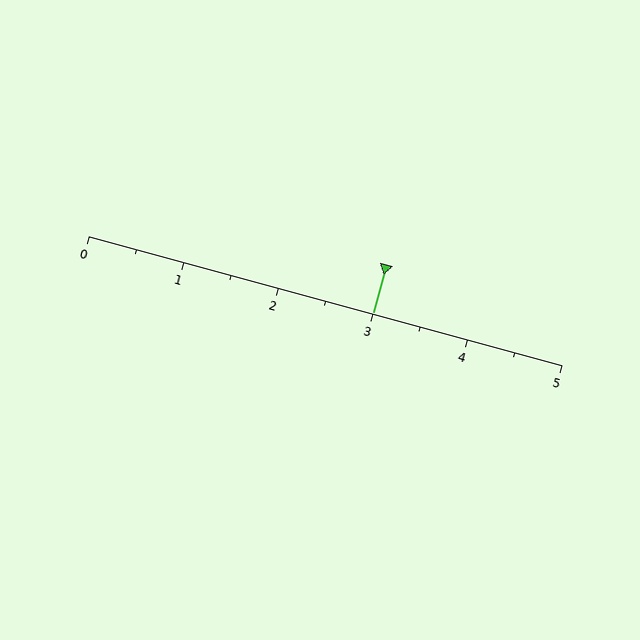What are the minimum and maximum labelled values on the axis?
The axis runs from 0 to 5.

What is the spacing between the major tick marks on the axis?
The major ticks are spaced 1 apart.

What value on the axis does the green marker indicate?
The marker indicates approximately 3.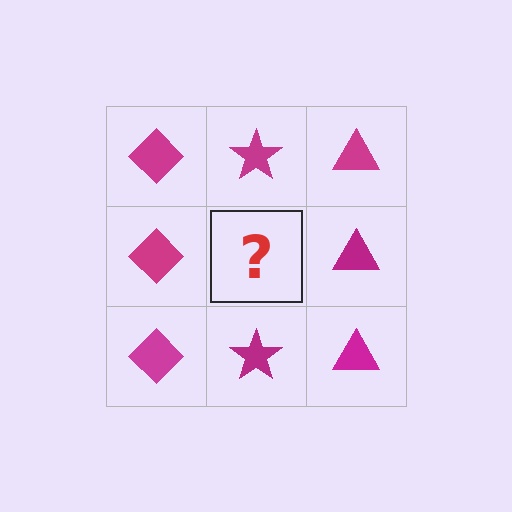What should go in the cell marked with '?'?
The missing cell should contain a magenta star.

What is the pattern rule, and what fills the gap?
The rule is that each column has a consistent shape. The gap should be filled with a magenta star.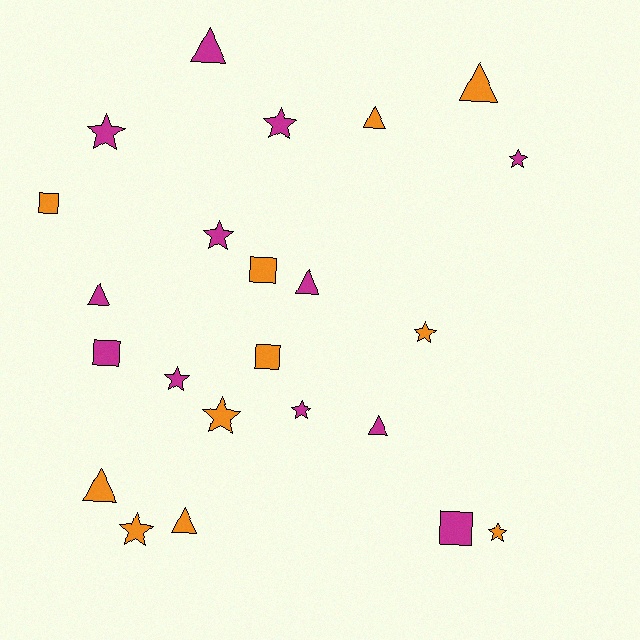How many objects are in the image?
There are 23 objects.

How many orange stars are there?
There are 4 orange stars.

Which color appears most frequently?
Magenta, with 12 objects.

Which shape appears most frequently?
Star, with 10 objects.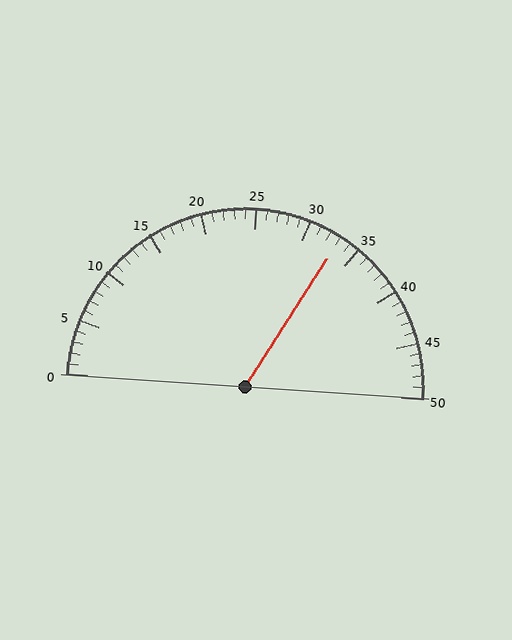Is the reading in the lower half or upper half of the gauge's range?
The reading is in the upper half of the range (0 to 50).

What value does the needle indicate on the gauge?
The needle indicates approximately 33.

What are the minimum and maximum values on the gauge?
The gauge ranges from 0 to 50.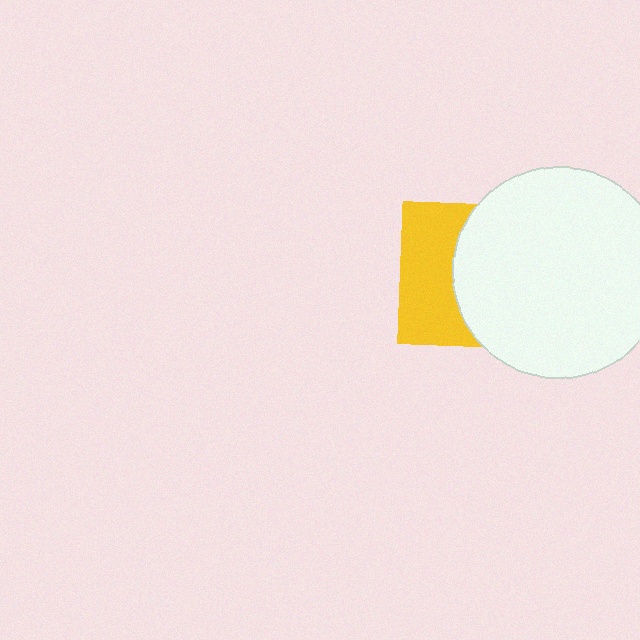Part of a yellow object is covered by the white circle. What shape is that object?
It is a square.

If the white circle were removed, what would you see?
You would see the complete yellow square.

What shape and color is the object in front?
The object in front is a white circle.